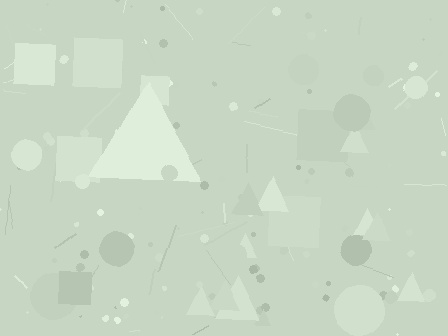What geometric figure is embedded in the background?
A triangle is embedded in the background.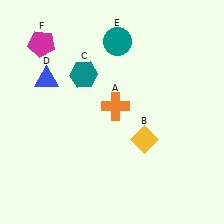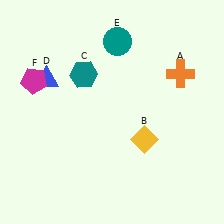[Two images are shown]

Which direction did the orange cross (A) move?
The orange cross (A) moved right.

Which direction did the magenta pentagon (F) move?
The magenta pentagon (F) moved down.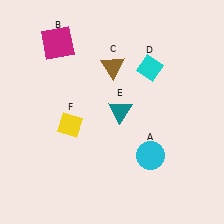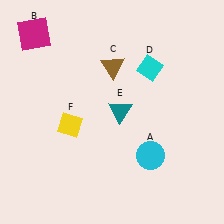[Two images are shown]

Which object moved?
The magenta square (B) moved left.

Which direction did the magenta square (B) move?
The magenta square (B) moved left.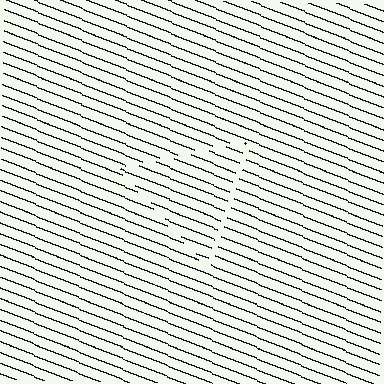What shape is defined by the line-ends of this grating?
An illusory triangle. The interior of the shape contains the same grating, shifted by half a period — the contour is defined by the phase discontinuity where line-ends from the inner and outer gratings abut.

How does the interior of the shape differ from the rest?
The interior of the shape contains the same grating, shifted by half a period — the contour is defined by the phase discontinuity where line-ends from the inner and outer gratings abut.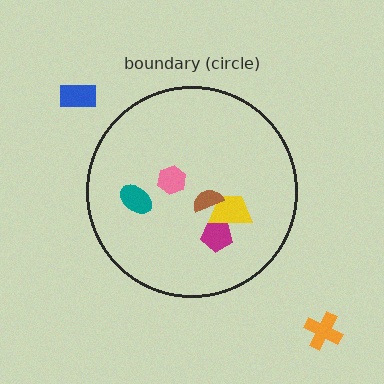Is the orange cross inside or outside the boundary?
Outside.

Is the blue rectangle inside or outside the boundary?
Outside.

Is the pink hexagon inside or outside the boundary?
Inside.